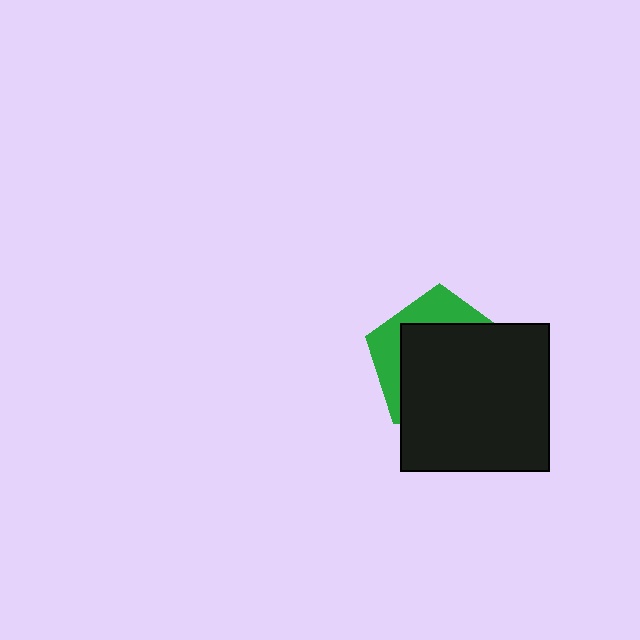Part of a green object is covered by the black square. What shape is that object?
It is a pentagon.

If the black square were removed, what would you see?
You would see the complete green pentagon.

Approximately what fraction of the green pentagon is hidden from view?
Roughly 70% of the green pentagon is hidden behind the black square.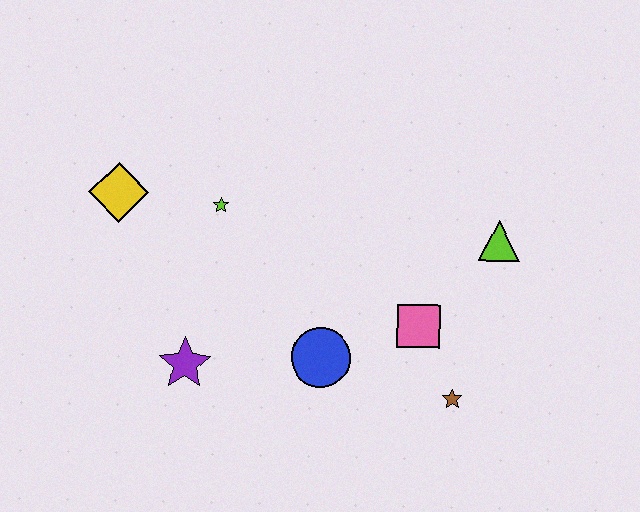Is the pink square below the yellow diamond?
Yes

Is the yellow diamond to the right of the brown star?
No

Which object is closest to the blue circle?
The pink square is closest to the blue circle.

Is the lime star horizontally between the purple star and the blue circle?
Yes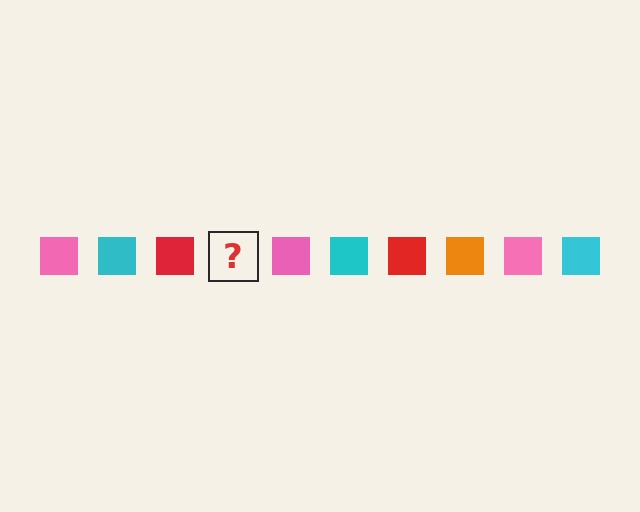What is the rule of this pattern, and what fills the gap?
The rule is that the pattern cycles through pink, cyan, red, orange squares. The gap should be filled with an orange square.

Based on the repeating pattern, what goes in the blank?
The blank should be an orange square.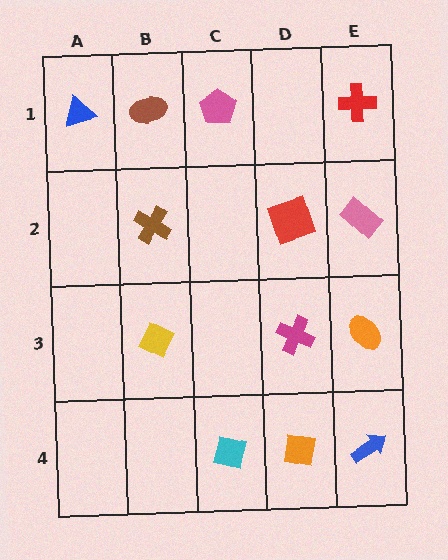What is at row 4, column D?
An orange square.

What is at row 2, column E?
A pink rectangle.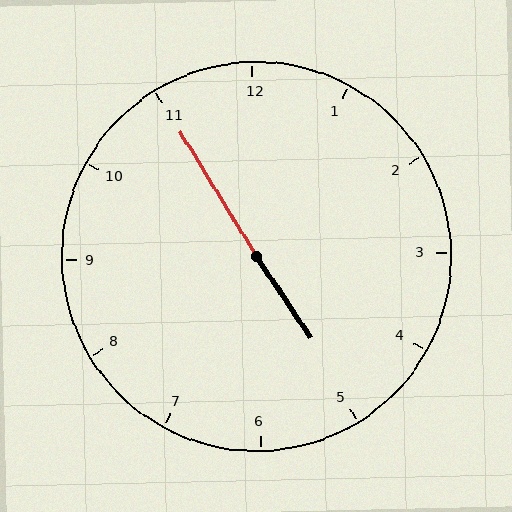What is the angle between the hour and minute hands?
Approximately 178 degrees.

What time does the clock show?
4:55.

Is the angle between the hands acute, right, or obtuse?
It is obtuse.